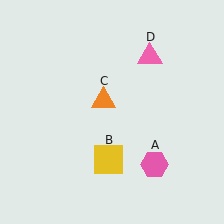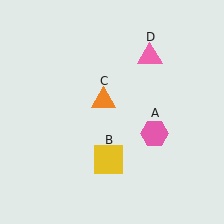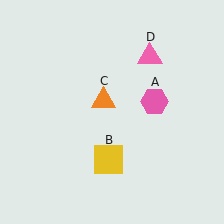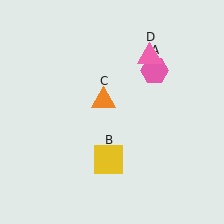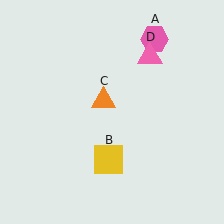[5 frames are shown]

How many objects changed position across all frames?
1 object changed position: pink hexagon (object A).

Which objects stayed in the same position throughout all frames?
Yellow square (object B) and orange triangle (object C) and pink triangle (object D) remained stationary.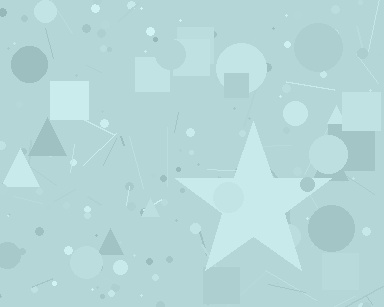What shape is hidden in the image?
A star is hidden in the image.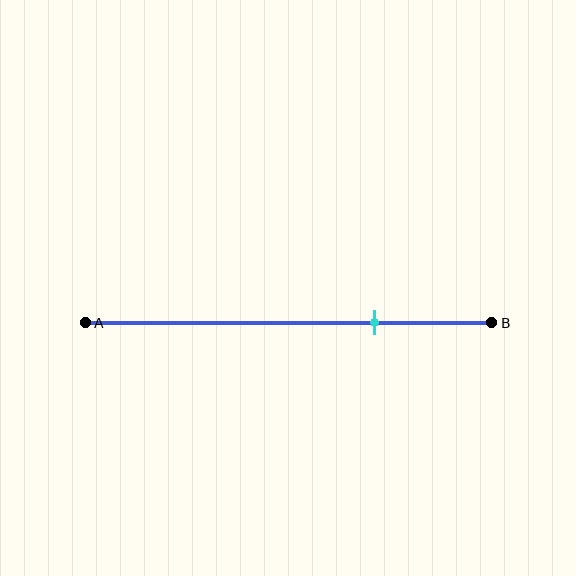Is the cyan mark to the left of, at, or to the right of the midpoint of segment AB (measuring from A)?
The cyan mark is to the right of the midpoint of segment AB.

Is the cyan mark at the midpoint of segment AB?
No, the mark is at about 70% from A, not at the 50% midpoint.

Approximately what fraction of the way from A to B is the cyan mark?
The cyan mark is approximately 70% of the way from A to B.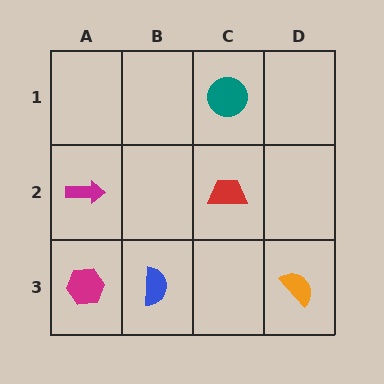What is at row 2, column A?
A magenta arrow.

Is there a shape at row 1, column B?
No, that cell is empty.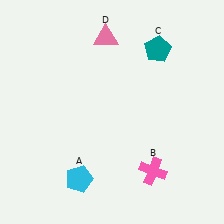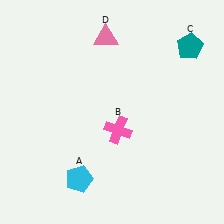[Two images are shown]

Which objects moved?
The objects that moved are: the pink cross (B), the teal pentagon (C).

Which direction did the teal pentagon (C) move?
The teal pentagon (C) moved right.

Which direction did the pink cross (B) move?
The pink cross (B) moved up.